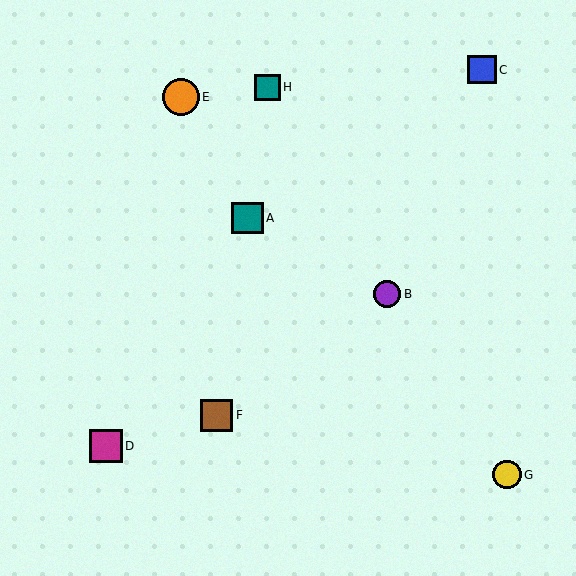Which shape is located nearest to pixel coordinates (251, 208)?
The teal square (labeled A) at (247, 218) is nearest to that location.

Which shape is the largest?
The orange circle (labeled E) is the largest.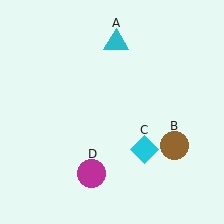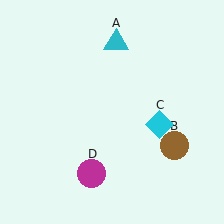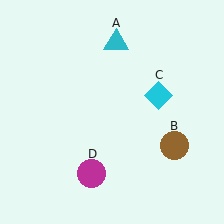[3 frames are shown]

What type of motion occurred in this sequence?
The cyan diamond (object C) rotated counterclockwise around the center of the scene.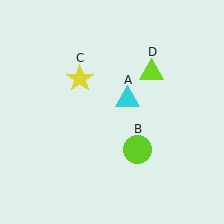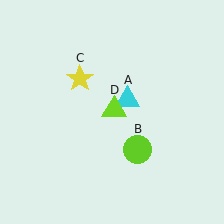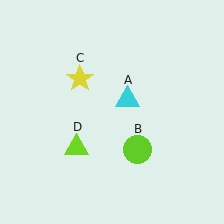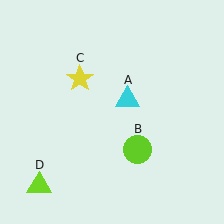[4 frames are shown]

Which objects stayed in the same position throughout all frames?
Cyan triangle (object A) and lime circle (object B) and yellow star (object C) remained stationary.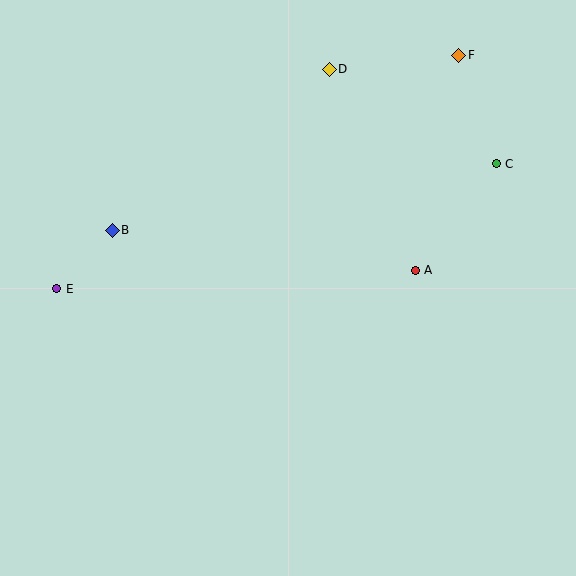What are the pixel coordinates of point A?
Point A is at (415, 270).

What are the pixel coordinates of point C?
Point C is at (496, 164).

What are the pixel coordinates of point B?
Point B is at (112, 230).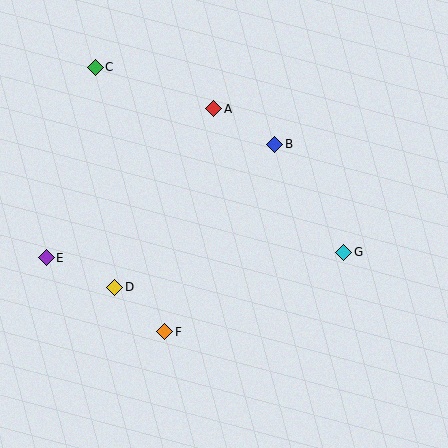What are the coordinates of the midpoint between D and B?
The midpoint between D and B is at (195, 216).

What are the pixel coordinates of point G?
Point G is at (344, 252).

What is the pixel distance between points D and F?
The distance between D and F is 67 pixels.